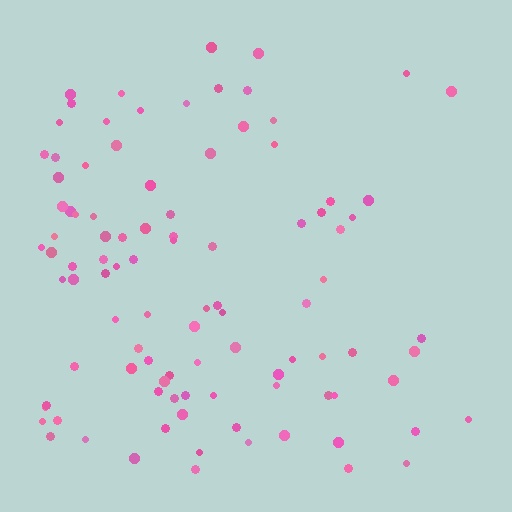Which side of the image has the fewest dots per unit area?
The right.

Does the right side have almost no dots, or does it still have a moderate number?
Still a moderate number, just noticeably fewer than the left.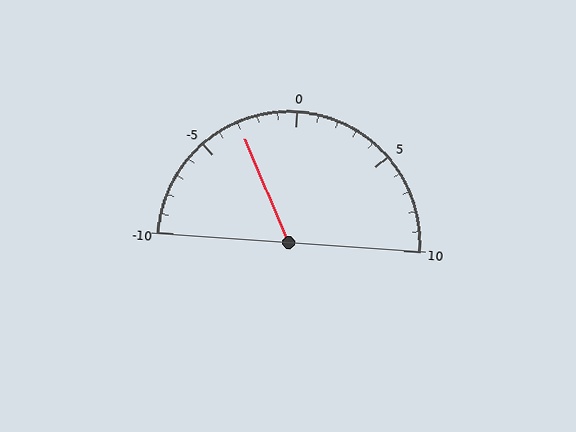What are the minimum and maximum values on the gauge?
The gauge ranges from -10 to 10.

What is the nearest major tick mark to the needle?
The nearest major tick mark is -5.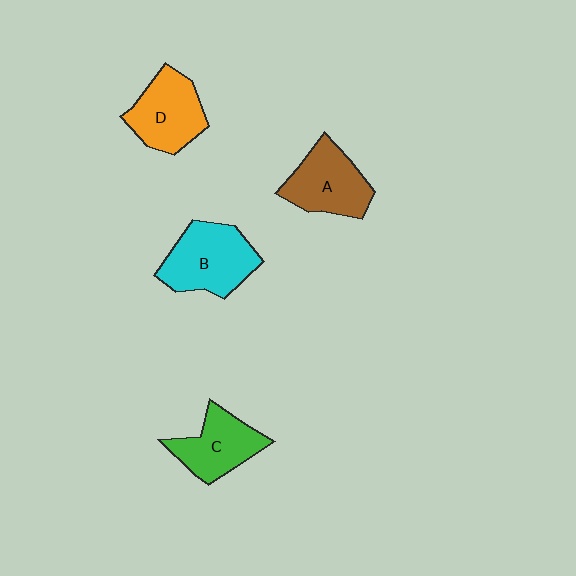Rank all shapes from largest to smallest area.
From largest to smallest: B (cyan), D (orange), A (brown), C (green).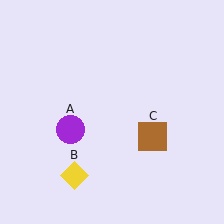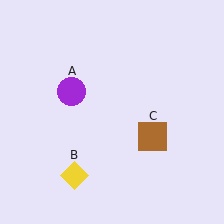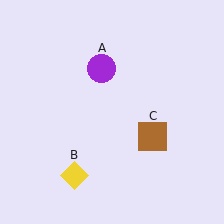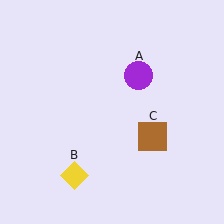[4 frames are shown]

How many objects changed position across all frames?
1 object changed position: purple circle (object A).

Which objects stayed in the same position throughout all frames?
Yellow diamond (object B) and brown square (object C) remained stationary.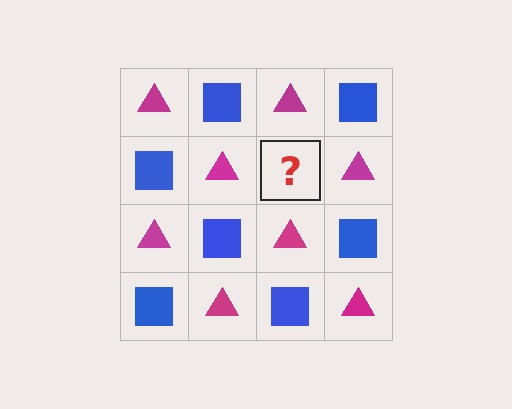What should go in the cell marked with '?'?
The missing cell should contain a blue square.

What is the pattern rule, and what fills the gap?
The rule is that it alternates magenta triangle and blue square in a checkerboard pattern. The gap should be filled with a blue square.